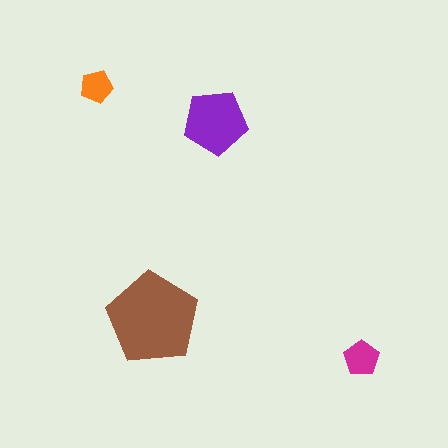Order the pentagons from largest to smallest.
the brown one, the purple one, the magenta one, the orange one.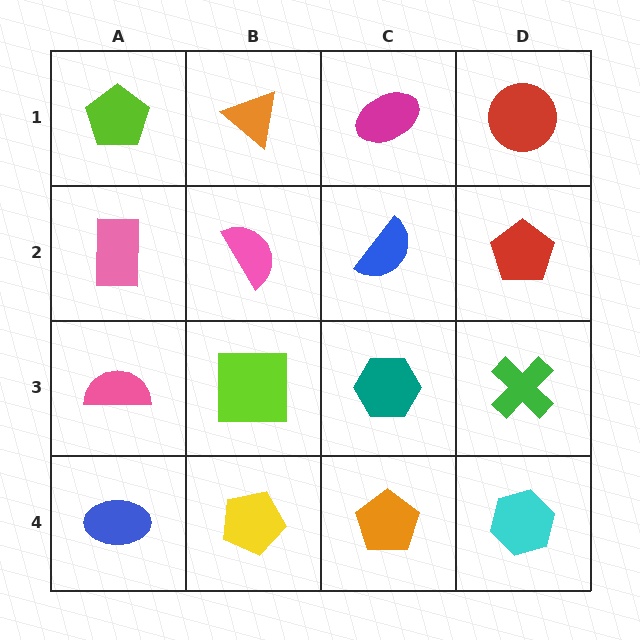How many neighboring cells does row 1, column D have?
2.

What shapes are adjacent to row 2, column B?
An orange triangle (row 1, column B), a lime square (row 3, column B), a pink rectangle (row 2, column A), a blue semicircle (row 2, column C).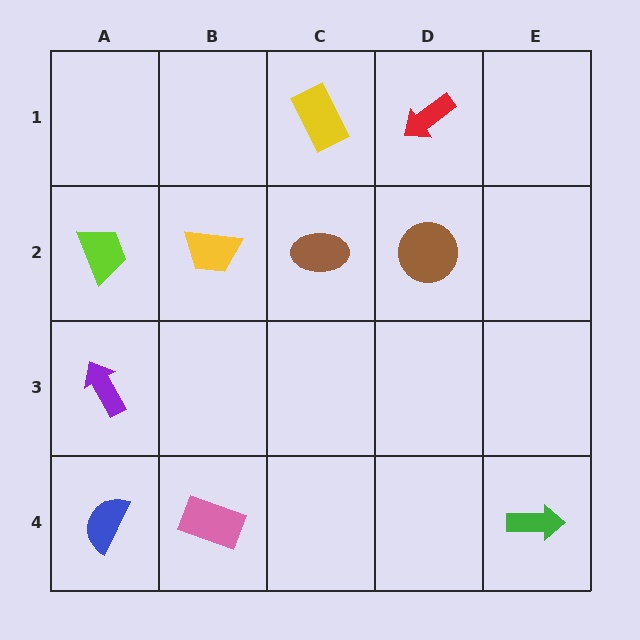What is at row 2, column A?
A lime trapezoid.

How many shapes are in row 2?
4 shapes.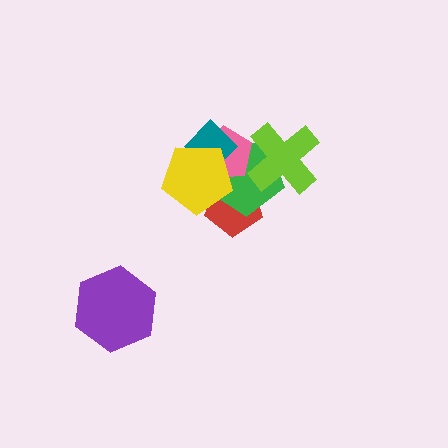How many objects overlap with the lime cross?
2 objects overlap with the lime cross.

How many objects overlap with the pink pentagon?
4 objects overlap with the pink pentagon.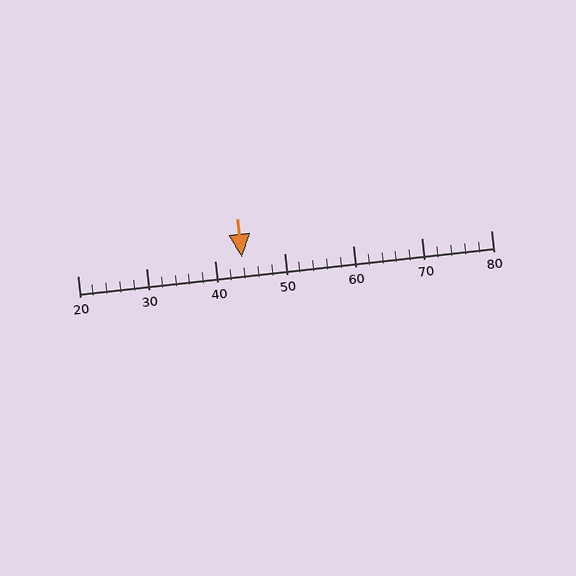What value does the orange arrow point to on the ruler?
The orange arrow points to approximately 44.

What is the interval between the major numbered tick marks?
The major tick marks are spaced 10 units apart.